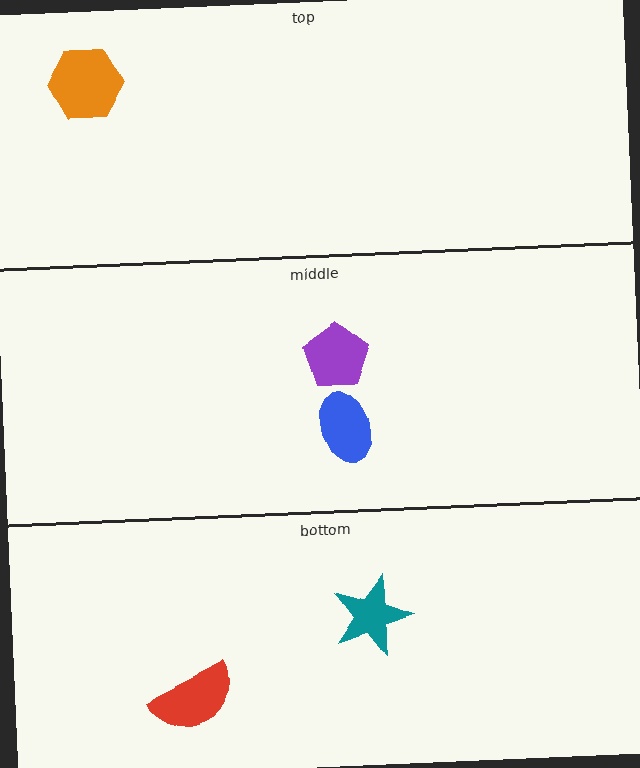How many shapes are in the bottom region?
2.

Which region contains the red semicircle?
The bottom region.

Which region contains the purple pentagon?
The middle region.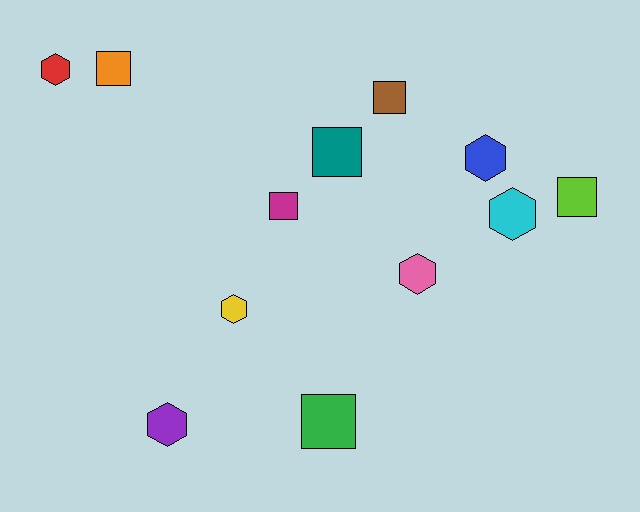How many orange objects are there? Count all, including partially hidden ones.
There is 1 orange object.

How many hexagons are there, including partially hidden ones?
There are 6 hexagons.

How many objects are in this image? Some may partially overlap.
There are 12 objects.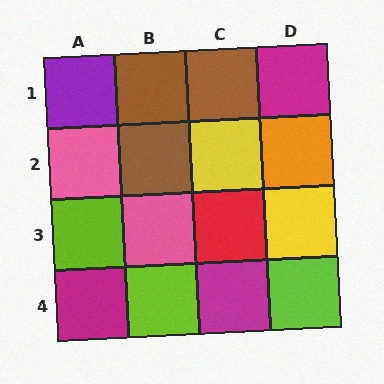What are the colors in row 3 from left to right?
Lime, pink, red, yellow.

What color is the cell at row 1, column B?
Brown.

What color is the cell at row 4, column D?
Lime.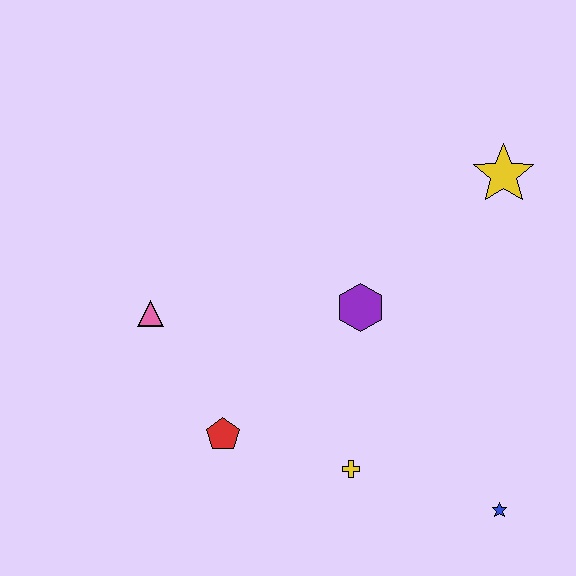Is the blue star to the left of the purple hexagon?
No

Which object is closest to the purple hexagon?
The yellow cross is closest to the purple hexagon.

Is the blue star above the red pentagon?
No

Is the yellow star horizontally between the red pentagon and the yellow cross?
No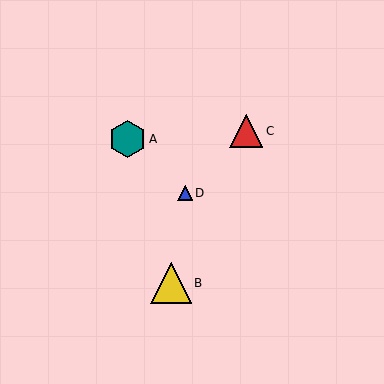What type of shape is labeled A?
Shape A is a teal hexagon.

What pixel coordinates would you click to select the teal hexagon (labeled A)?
Click at (128, 139) to select the teal hexagon A.